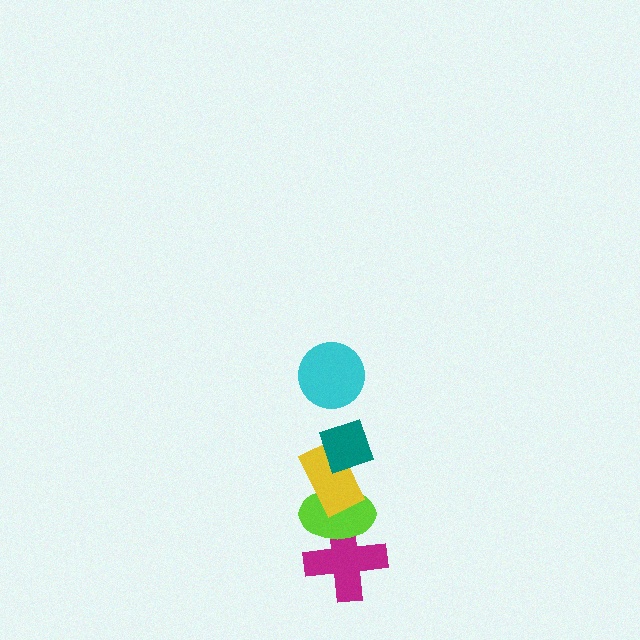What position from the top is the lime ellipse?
The lime ellipse is 4th from the top.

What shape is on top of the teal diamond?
The cyan circle is on top of the teal diamond.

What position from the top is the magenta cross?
The magenta cross is 5th from the top.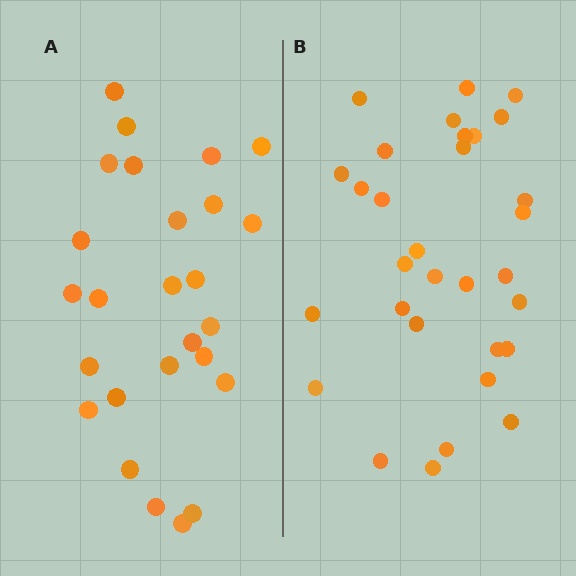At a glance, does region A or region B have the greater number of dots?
Region B (the right region) has more dots.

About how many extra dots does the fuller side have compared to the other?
Region B has about 5 more dots than region A.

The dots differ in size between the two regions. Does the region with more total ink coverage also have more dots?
No. Region A has more total ink coverage because its dots are larger, but region B actually contains more individual dots. Total area can be misleading — the number of items is what matters here.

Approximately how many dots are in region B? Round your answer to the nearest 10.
About 30 dots. (The exact count is 31, which rounds to 30.)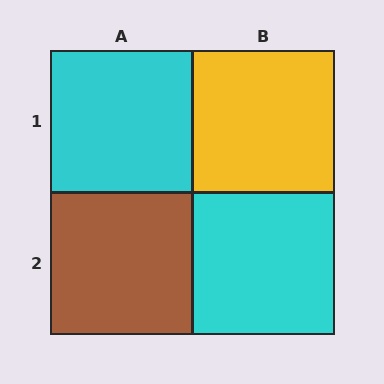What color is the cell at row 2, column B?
Cyan.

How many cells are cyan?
2 cells are cyan.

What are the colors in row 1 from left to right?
Cyan, yellow.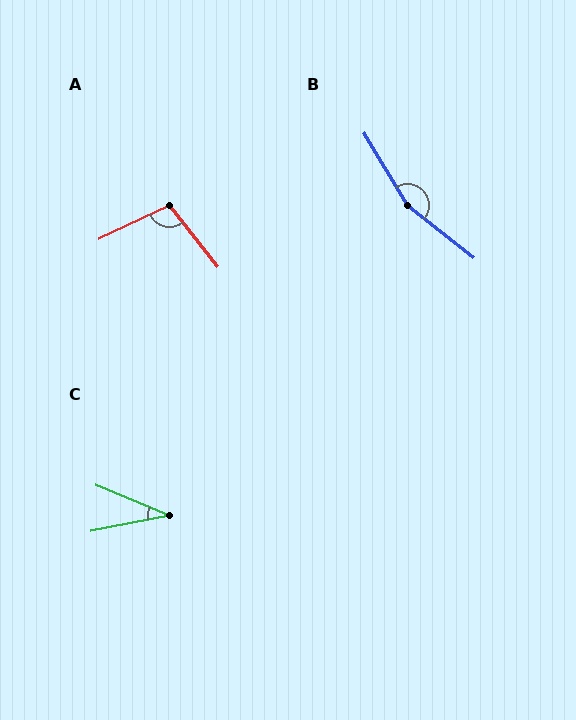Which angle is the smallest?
C, at approximately 34 degrees.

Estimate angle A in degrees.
Approximately 103 degrees.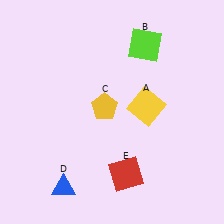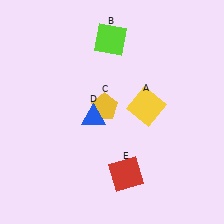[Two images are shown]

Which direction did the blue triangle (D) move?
The blue triangle (D) moved up.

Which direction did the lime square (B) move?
The lime square (B) moved left.